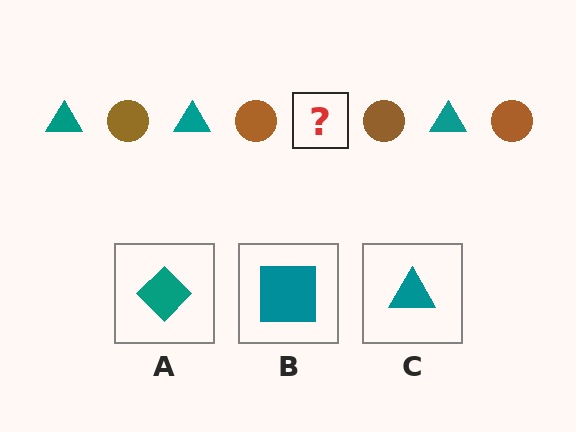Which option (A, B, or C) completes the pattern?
C.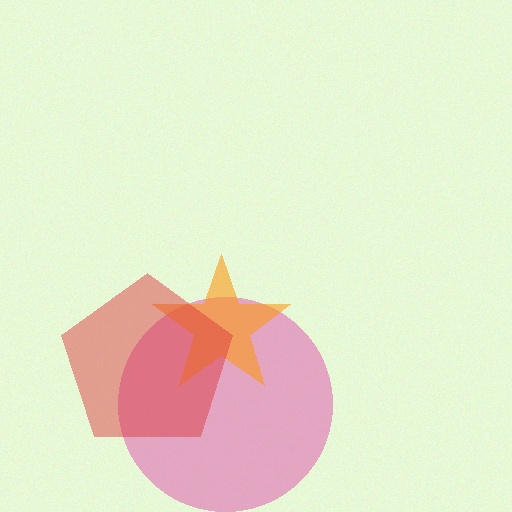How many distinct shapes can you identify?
There are 3 distinct shapes: a pink circle, an orange star, a red pentagon.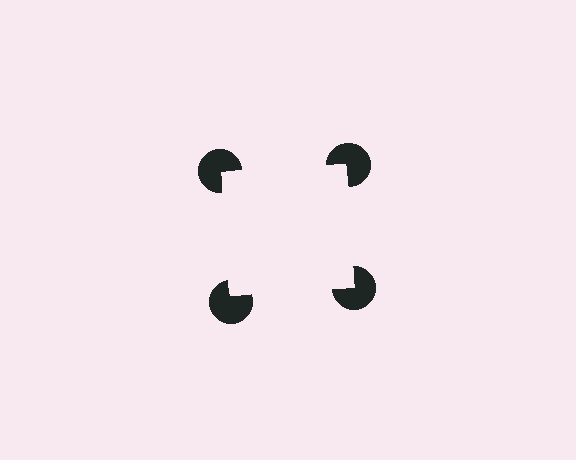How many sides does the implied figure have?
4 sides.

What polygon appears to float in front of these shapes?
An illusory square — its edges are inferred from the aligned wedge cuts in the pac-man discs, not physically drawn.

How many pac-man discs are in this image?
There are 4 — one at each vertex of the illusory square.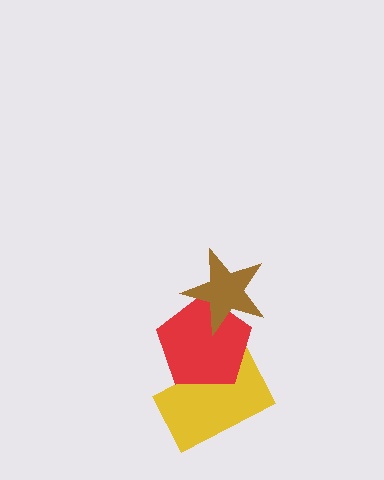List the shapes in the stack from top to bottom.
From top to bottom: the brown star, the red pentagon, the yellow rectangle.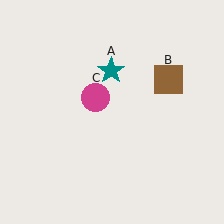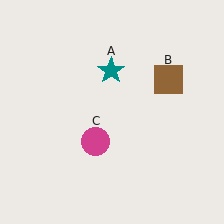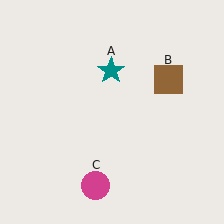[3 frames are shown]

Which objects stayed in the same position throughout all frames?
Teal star (object A) and brown square (object B) remained stationary.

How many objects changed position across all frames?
1 object changed position: magenta circle (object C).